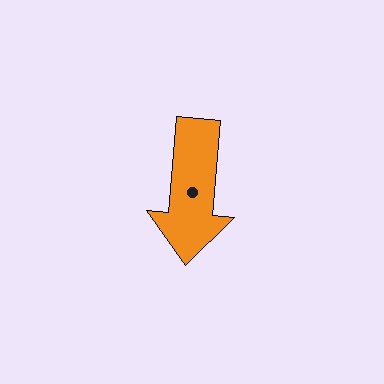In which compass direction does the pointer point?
South.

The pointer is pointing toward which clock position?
Roughly 6 o'clock.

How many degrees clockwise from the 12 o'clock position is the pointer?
Approximately 185 degrees.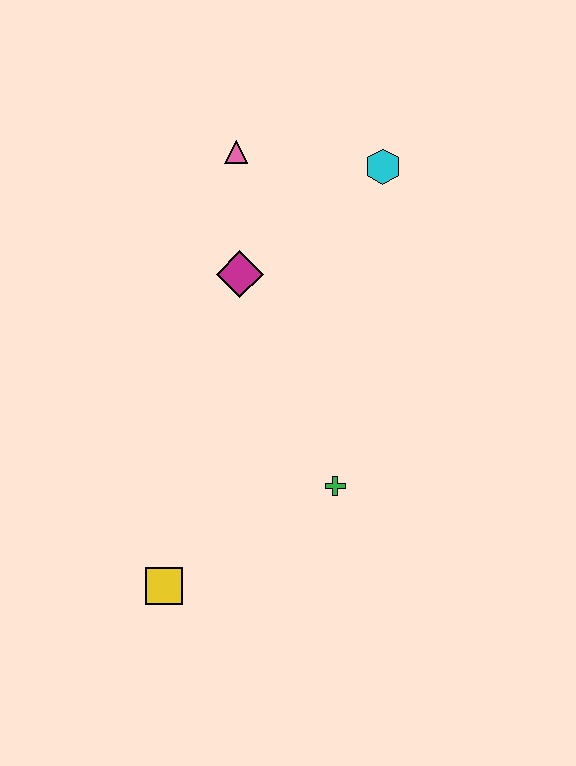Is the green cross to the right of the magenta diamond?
Yes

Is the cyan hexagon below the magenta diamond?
No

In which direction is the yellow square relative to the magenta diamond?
The yellow square is below the magenta diamond.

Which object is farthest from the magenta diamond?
The yellow square is farthest from the magenta diamond.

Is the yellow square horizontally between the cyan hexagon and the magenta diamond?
No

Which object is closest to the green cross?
The yellow square is closest to the green cross.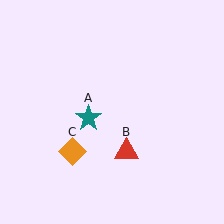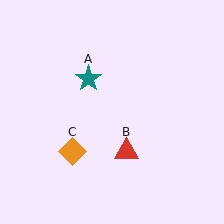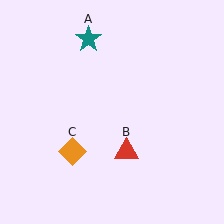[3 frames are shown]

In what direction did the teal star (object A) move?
The teal star (object A) moved up.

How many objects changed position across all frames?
1 object changed position: teal star (object A).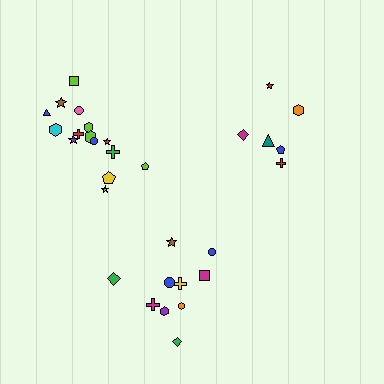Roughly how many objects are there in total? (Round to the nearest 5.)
Roughly 30 objects in total.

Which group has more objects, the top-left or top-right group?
The top-left group.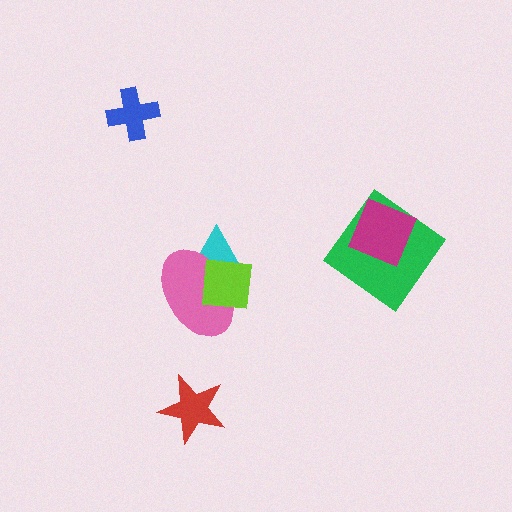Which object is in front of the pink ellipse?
The lime square is in front of the pink ellipse.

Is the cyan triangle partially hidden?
Yes, it is partially covered by another shape.